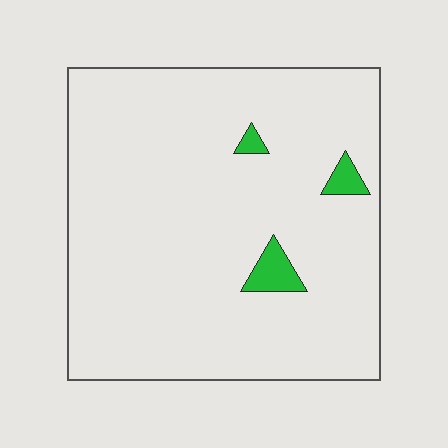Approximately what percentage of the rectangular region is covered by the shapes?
Approximately 5%.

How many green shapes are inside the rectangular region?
3.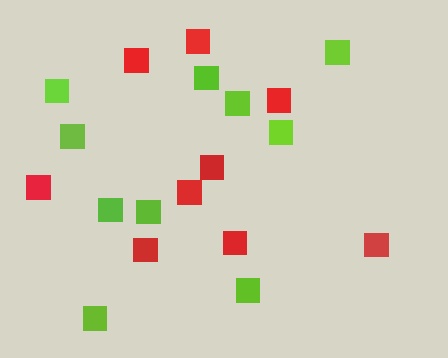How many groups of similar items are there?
There are 2 groups: one group of lime squares (10) and one group of red squares (9).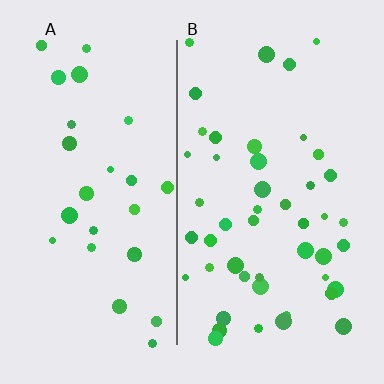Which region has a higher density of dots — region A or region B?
B (the right).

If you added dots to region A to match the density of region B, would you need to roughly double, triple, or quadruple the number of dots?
Approximately double.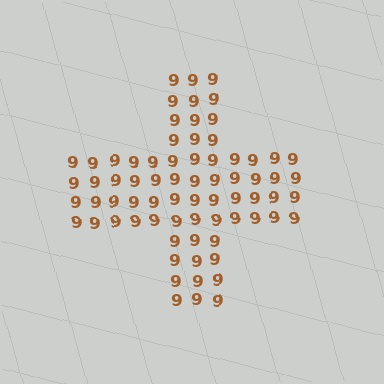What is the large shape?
The large shape is a cross.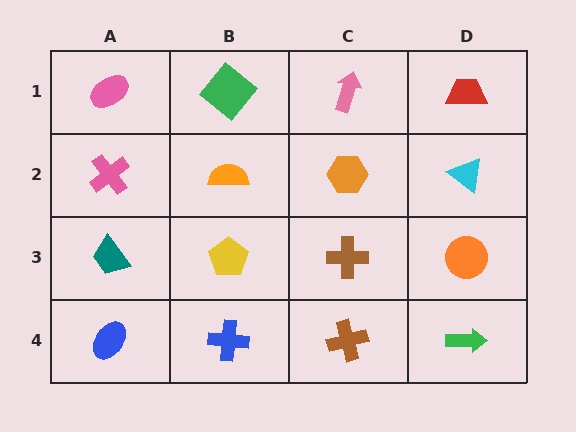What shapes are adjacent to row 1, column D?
A cyan triangle (row 2, column D), a pink arrow (row 1, column C).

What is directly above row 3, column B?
An orange semicircle.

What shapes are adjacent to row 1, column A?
A pink cross (row 2, column A), a green diamond (row 1, column B).